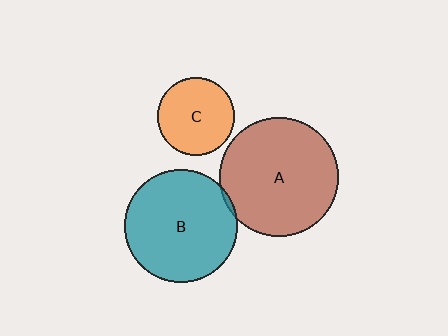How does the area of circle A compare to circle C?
Approximately 2.4 times.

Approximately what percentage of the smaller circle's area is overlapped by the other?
Approximately 5%.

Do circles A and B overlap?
Yes.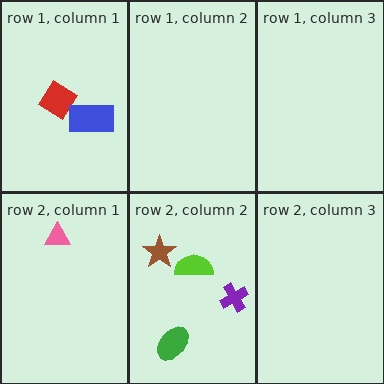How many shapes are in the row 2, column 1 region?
1.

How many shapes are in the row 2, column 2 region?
4.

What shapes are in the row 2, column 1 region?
The pink triangle.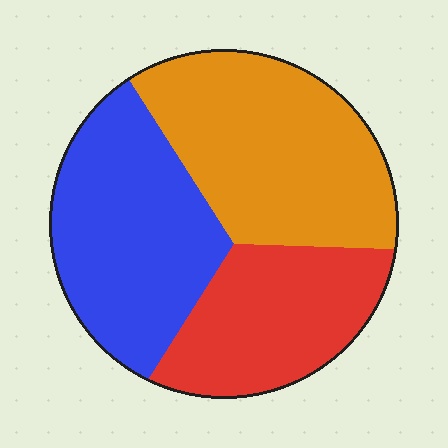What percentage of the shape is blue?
Blue covers about 35% of the shape.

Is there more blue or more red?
Blue.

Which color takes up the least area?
Red, at roughly 25%.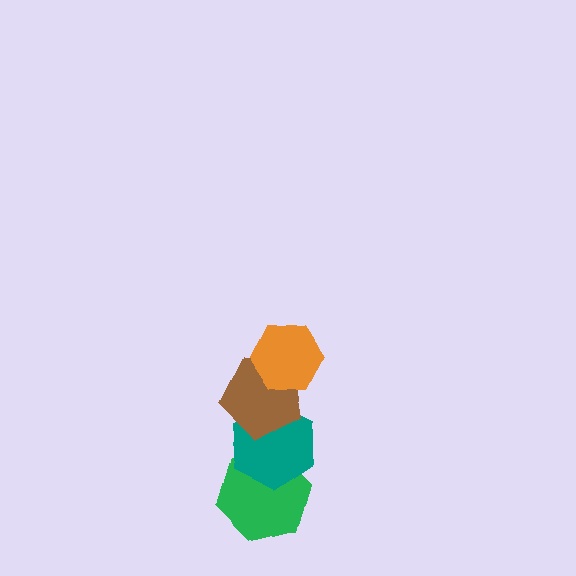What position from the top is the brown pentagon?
The brown pentagon is 2nd from the top.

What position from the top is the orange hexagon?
The orange hexagon is 1st from the top.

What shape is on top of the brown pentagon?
The orange hexagon is on top of the brown pentagon.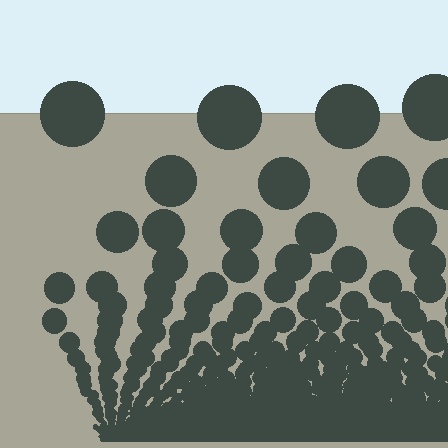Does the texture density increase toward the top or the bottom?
Density increases toward the bottom.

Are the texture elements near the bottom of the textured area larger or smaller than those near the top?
Smaller. The gradient is inverted — elements near the bottom are smaller and denser.